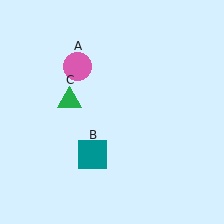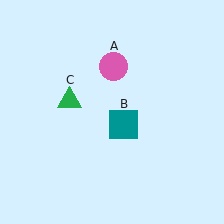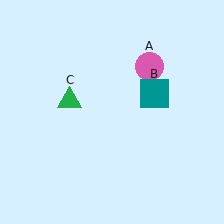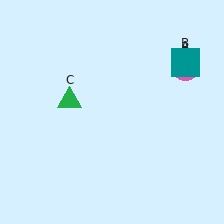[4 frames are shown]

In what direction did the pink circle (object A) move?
The pink circle (object A) moved right.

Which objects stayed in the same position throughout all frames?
Green triangle (object C) remained stationary.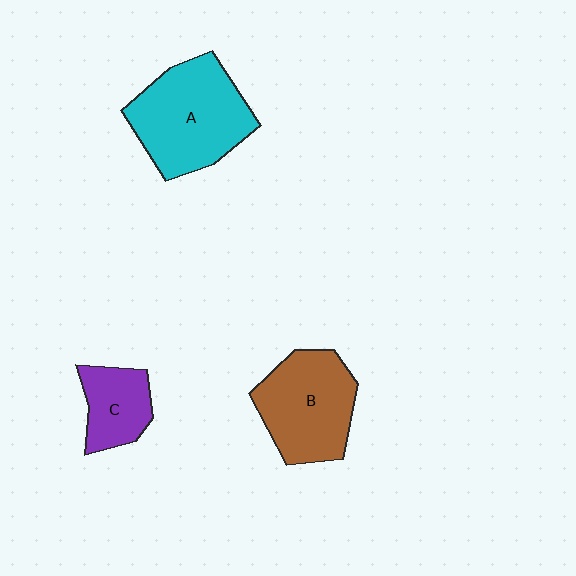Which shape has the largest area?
Shape A (cyan).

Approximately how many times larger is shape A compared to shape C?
Approximately 2.1 times.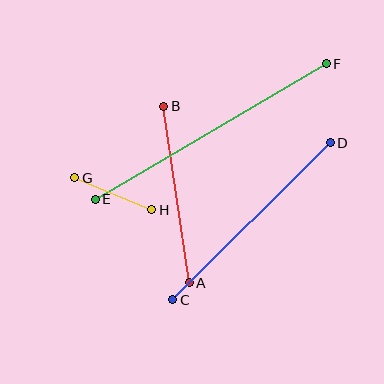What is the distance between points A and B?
The distance is approximately 178 pixels.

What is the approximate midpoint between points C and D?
The midpoint is at approximately (251, 221) pixels.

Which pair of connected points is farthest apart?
Points E and F are farthest apart.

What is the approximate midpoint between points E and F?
The midpoint is at approximately (211, 131) pixels.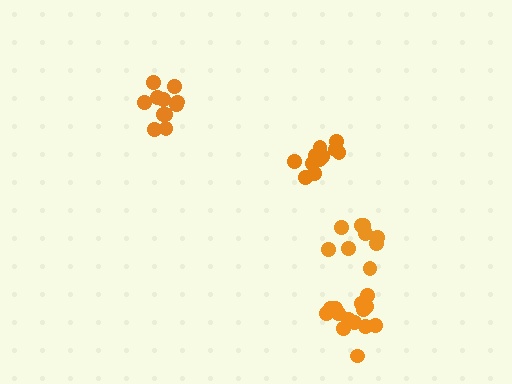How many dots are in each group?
Group 1: 9 dots, Group 2: 12 dots, Group 3: 11 dots, Group 4: 14 dots (46 total).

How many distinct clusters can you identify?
There are 4 distinct clusters.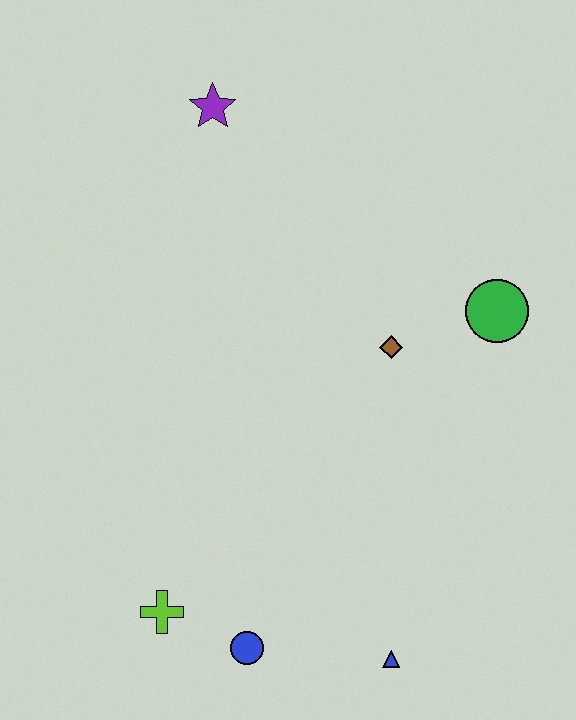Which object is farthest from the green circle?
The lime cross is farthest from the green circle.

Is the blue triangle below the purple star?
Yes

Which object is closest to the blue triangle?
The blue circle is closest to the blue triangle.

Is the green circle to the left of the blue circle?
No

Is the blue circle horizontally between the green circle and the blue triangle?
No